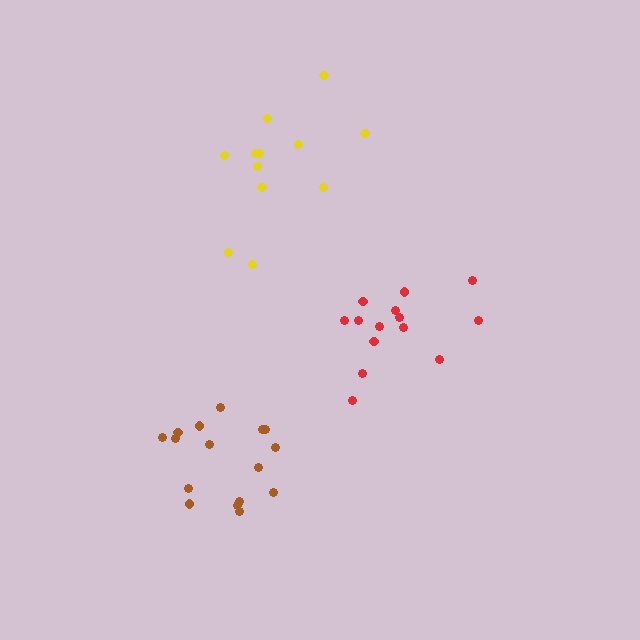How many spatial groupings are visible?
There are 3 spatial groupings.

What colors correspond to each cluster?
The clusters are colored: red, yellow, brown.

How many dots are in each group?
Group 1: 14 dots, Group 2: 12 dots, Group 3: 16 dots (42 total).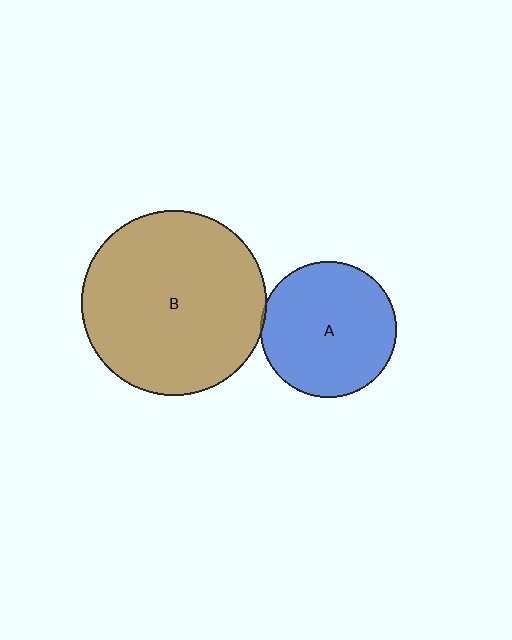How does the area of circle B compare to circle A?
Approximately 1.8 times.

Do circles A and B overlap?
Yes.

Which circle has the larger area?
Circle B (brown).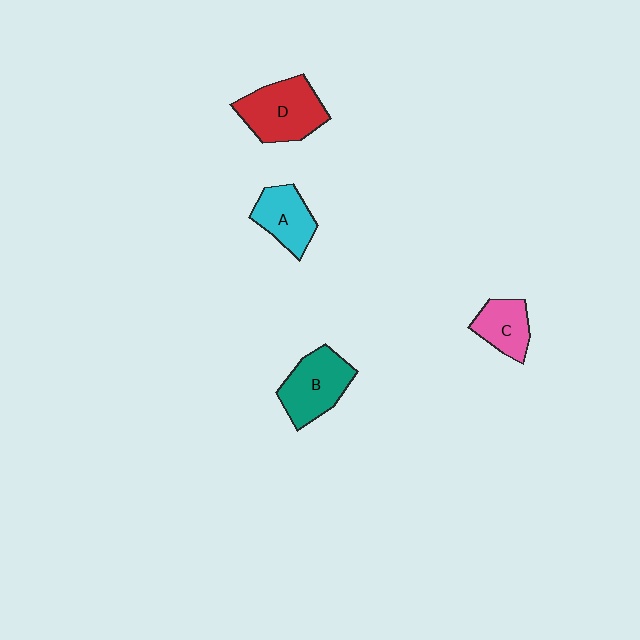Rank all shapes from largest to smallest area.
From largest to smallest: D (red), B (teal), A (cyan), C (pink).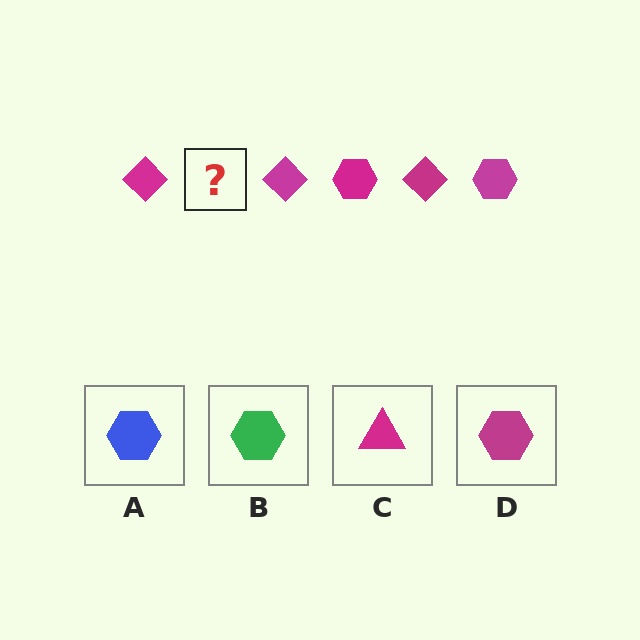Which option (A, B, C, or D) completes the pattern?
D.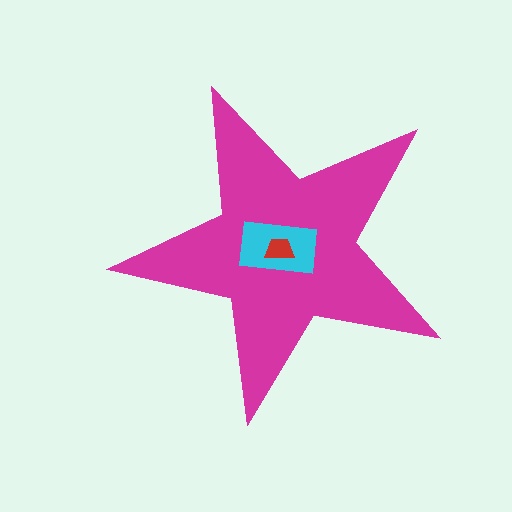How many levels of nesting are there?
3.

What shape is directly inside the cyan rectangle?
The red trapezoid.